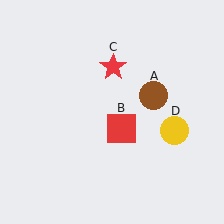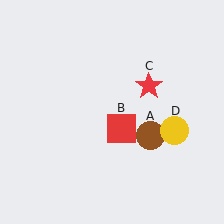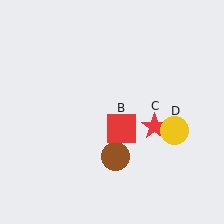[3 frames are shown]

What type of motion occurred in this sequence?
The brown circle (object A), red star (object C) rotated clockwise around the center of the scene.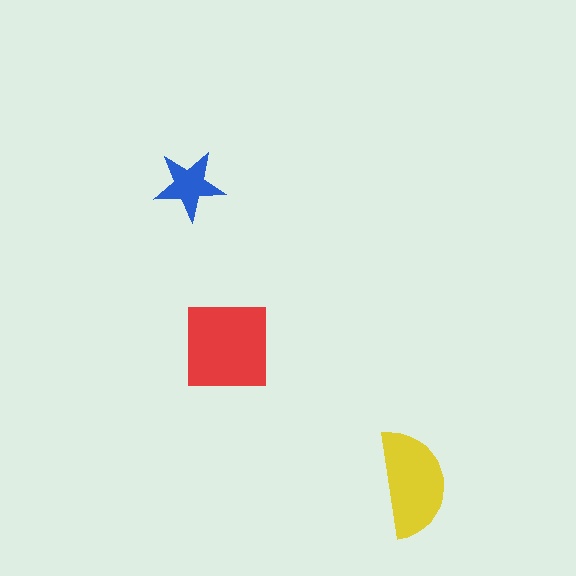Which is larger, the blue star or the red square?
The red square.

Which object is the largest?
The red square.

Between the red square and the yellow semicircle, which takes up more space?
The red square.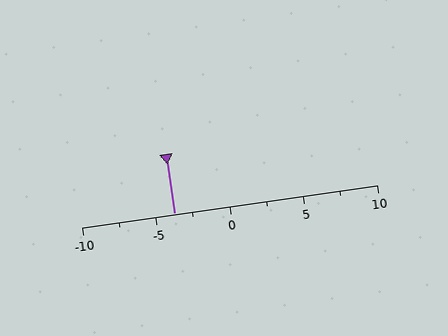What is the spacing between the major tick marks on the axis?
The major ticks are spaced 5 apart.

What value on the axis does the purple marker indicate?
The marker indicates approximately -3.8.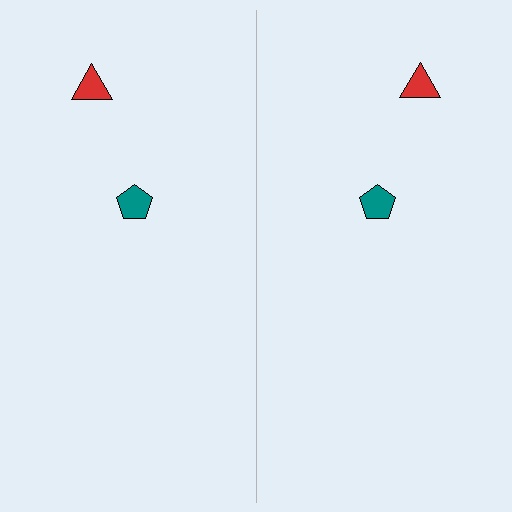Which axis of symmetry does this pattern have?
The pattern has a vertical axis of symmetry running through the center of the image.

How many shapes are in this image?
There are 4 shapes in this image.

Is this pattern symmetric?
Yes, this pattern has bilateral (reflection) symmetry.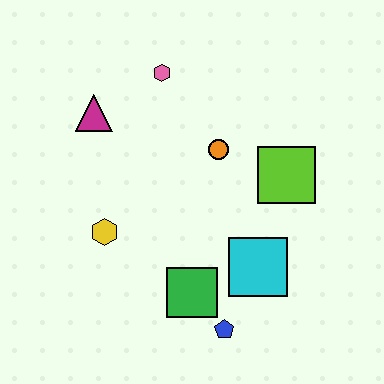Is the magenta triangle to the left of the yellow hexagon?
Yes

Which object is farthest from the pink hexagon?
The blue pentagon is farthest from the pink hexagon.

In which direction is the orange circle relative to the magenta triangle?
The orange circle is to the right of the magenta triangle.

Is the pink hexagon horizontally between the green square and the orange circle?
No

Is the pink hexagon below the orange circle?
No